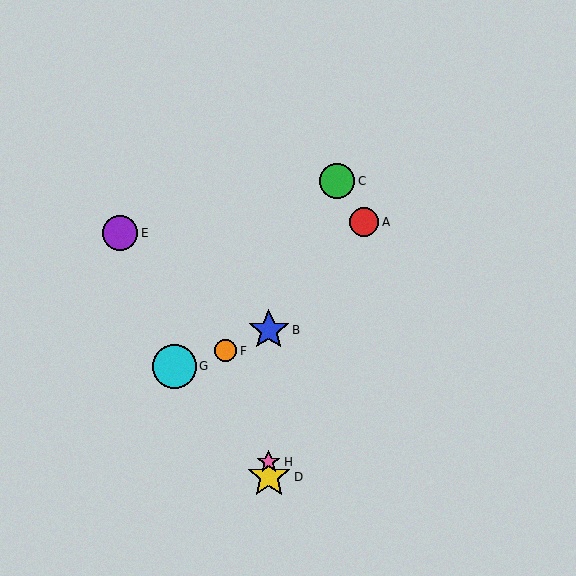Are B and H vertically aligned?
Yes, both are at x≈269.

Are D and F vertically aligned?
No, D is at x≈269 and F is at x≈226.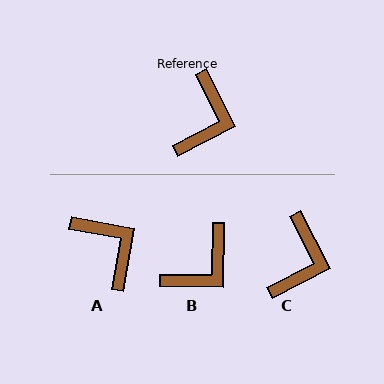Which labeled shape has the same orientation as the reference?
C.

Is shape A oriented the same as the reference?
No, it is off by about 53 degrees.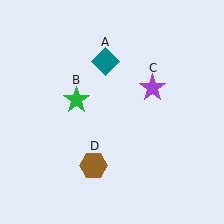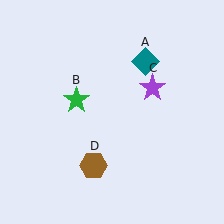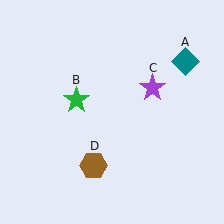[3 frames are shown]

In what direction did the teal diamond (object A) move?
The teal diamond (object A) moved right.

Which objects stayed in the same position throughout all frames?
Green star (object B) and purple star (object C) and brown hexagon (object D) remained stationary.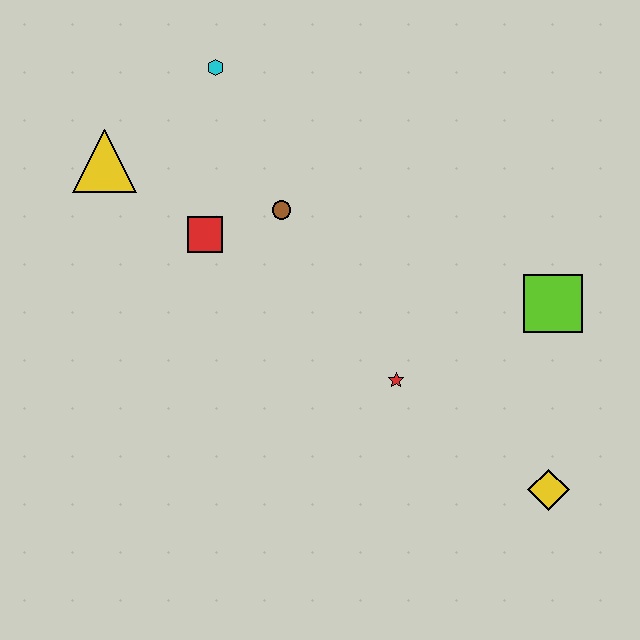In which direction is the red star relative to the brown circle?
The red star is below the brown circle.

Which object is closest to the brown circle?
The red square is closest to the brown circle.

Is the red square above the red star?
Yes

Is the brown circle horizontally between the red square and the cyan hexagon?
No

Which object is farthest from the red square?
The yellow diamond is farthest from the red square.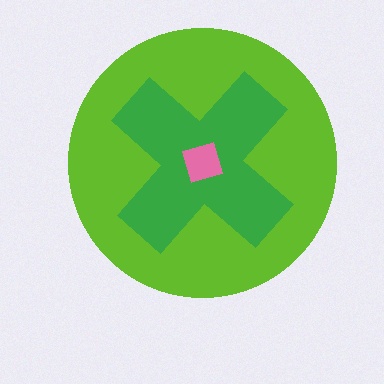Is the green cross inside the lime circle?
Yes.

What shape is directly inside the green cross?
The pink diamond.